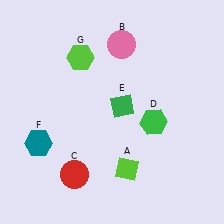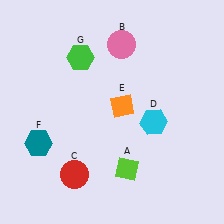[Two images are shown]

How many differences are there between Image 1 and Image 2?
There are 3 differences between the two images.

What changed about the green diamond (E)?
In Image 1, E is green. In Image 2, it changed to orange.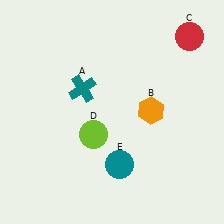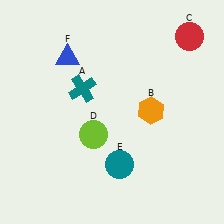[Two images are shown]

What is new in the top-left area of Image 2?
A blue triangle (F) was added in the top-left area of Image 2.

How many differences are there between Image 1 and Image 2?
There is 1 difference between the two images.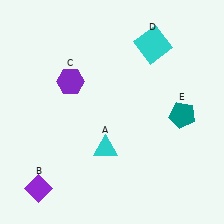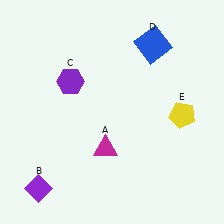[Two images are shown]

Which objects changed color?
A changed from cyan to magenta. D changed from cyan to blue. E changed from teal to yellow.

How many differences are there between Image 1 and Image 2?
There are 3 differences between the two images.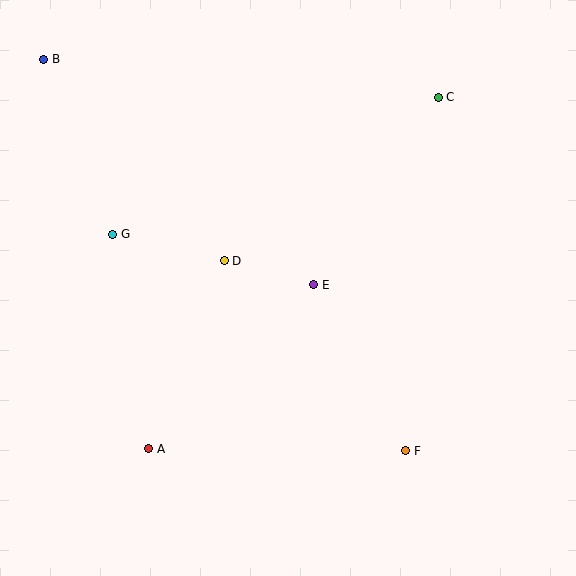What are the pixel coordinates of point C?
Point C is at (438, 97).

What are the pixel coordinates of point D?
Point D is at (224, 261).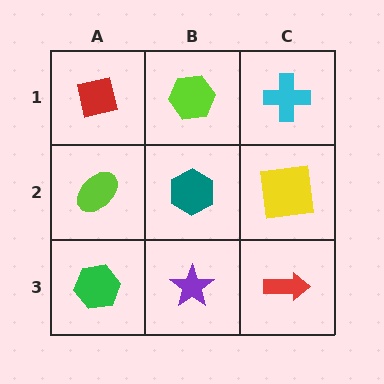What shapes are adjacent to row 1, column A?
A lime ellipse (row 2, column A), a lime hexagon (row 1, column B).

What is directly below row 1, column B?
A teal hexagon.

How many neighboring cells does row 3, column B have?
3.